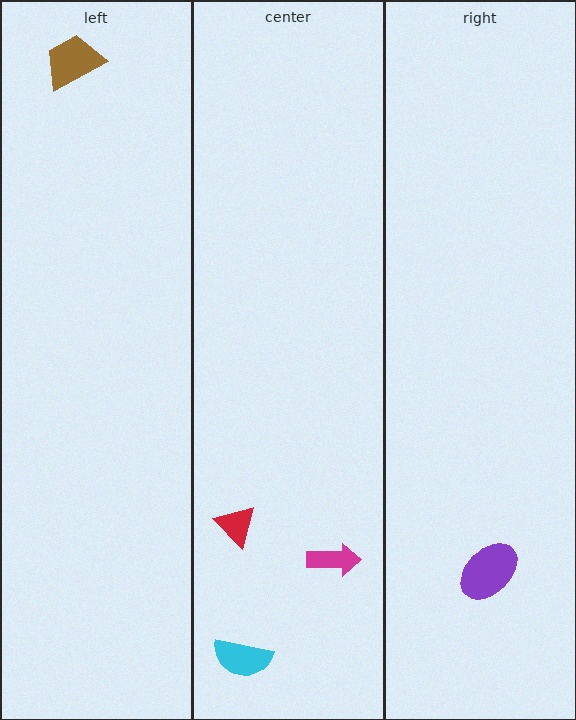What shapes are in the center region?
The cyan semicircle, the red triangle, the magenta arrow.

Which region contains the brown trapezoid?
The left region.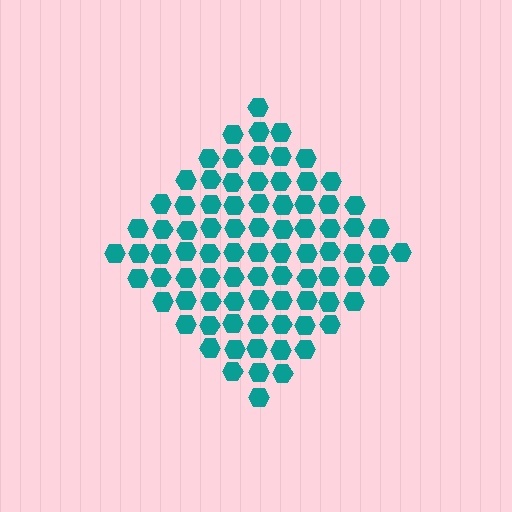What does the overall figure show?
The overall figure shows a diamond.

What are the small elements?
The small elements are hexagons.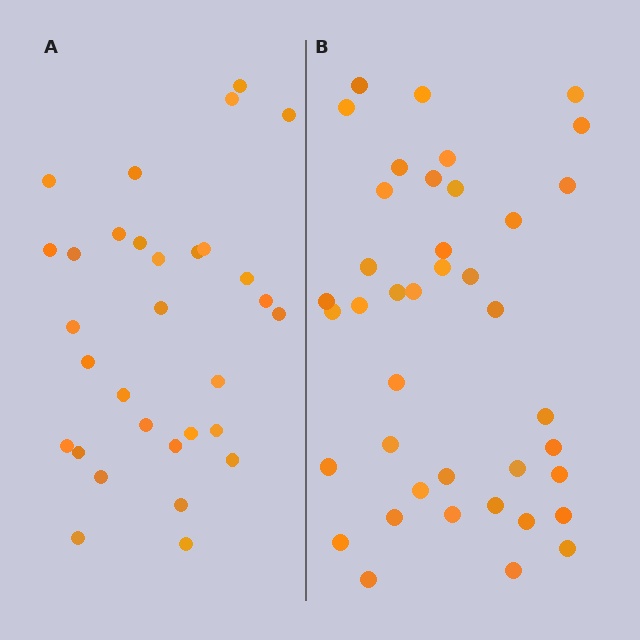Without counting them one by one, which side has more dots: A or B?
Region B (the right region) has more dots.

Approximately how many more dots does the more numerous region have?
Region B has roughly 8 or so more dots than region A.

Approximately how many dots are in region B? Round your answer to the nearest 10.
About 40 dots.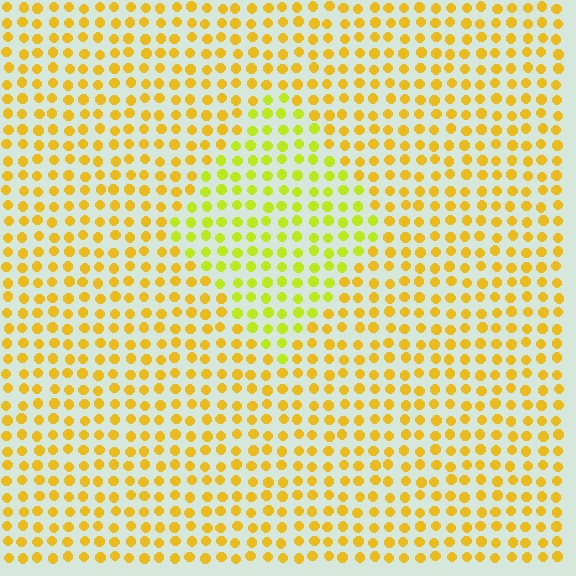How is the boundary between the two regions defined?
The boundary is defined purely by a slight shift in hue (about 28 degrees). Spacing, size, and orientation are identical on both sides.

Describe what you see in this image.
The image is filled with small yellow elements in a uniform arrangement. A diamond-shaped region is visible where the elements are tinted to a slightly different hue, forming a subtle color boundary.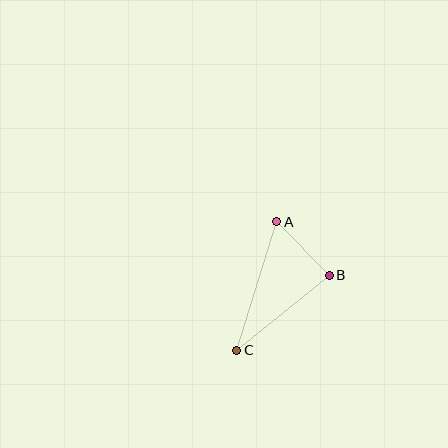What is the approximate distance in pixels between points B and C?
The distance between B and C is approximately 119 pixels.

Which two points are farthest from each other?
Points A and C are farthest from each other.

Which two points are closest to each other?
Points A and B are closest to each other.